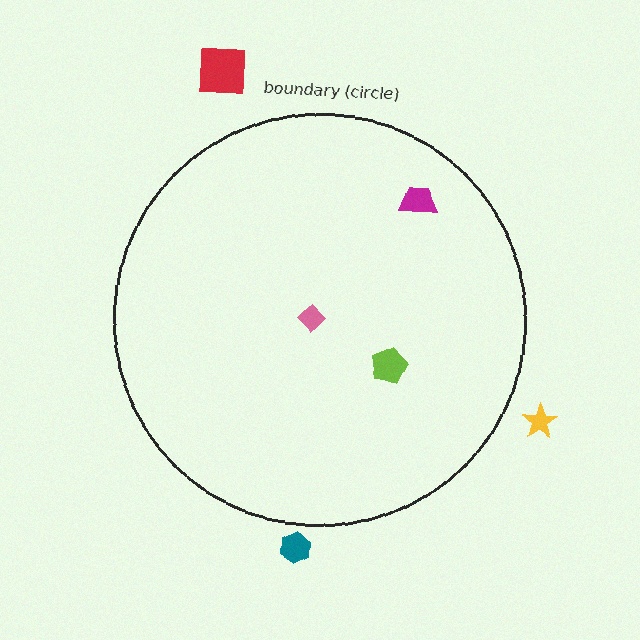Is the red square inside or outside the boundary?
Outside.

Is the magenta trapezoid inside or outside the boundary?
Inside.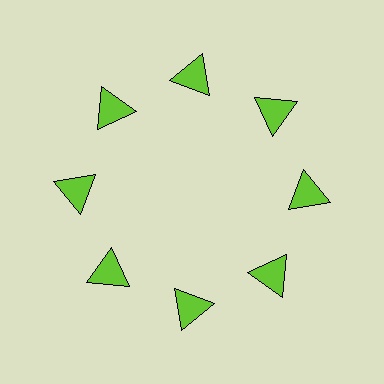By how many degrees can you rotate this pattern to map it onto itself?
The pattern maps onto itself every 45 degrees of rotation.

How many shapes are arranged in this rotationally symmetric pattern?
There are 8 shapes, arranged in 8 groups of 1.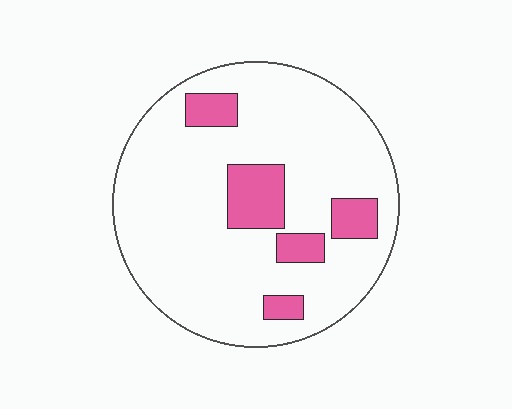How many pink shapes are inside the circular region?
5.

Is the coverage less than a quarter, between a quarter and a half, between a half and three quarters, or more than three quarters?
Less than a quarter.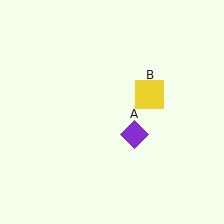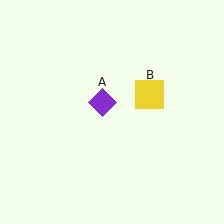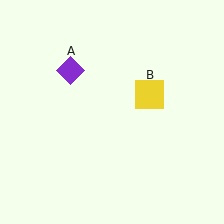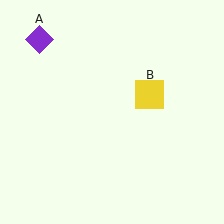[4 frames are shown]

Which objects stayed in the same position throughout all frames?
Yellow square (object B) remained stationary.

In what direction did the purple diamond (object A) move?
The purple diamond (object A) moved up and to the left.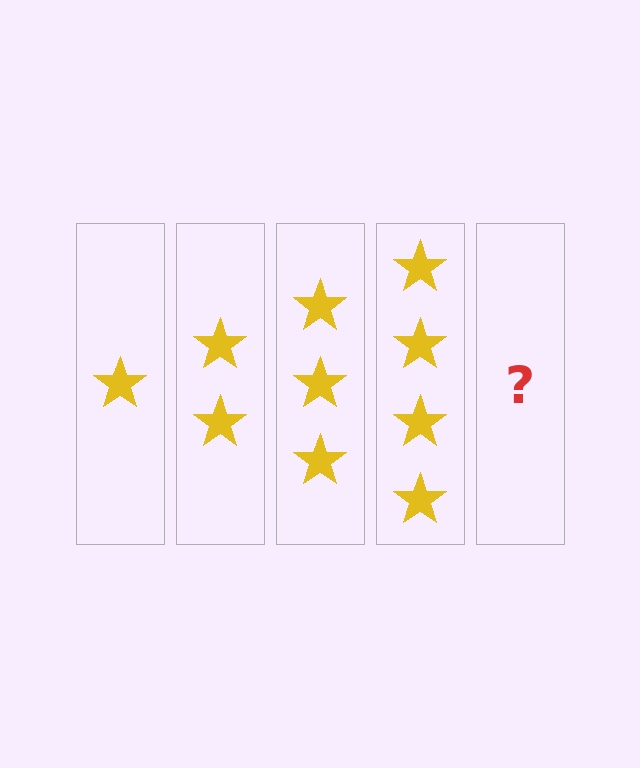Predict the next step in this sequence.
The next step is 5 stars.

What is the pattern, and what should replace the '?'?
The pattern is that each step adds one more star. The '?' should be 5 stars.